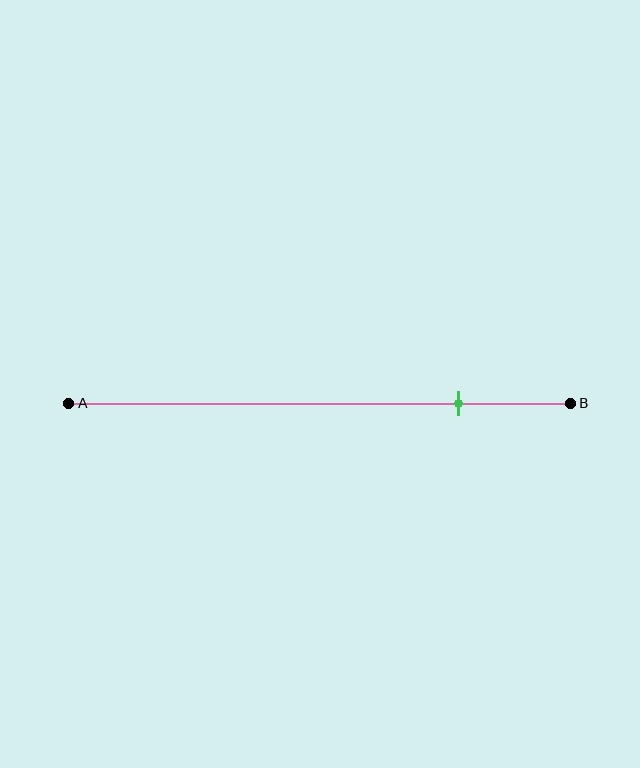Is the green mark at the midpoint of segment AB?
No, the mark is at about 80% from A, not at the 50% midpoint.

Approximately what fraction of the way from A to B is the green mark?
The green mark is approximately 80% of the way from A to B.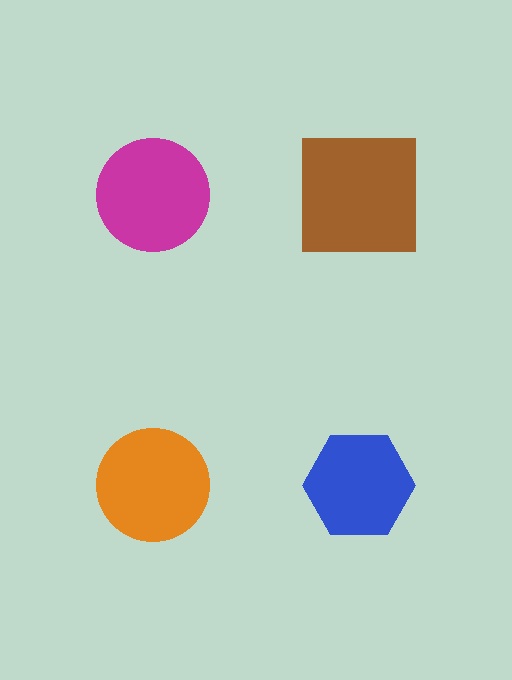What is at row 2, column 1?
An orange circle.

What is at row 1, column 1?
A magenta circle.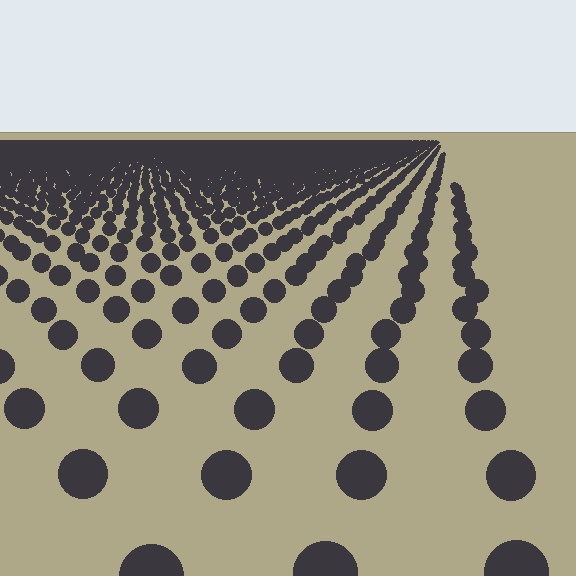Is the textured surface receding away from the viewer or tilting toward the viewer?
The surface is receding away from the viewer. Texture elements get smaller and denser toward the top.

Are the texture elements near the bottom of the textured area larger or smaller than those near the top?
Larger. Near the bottom, elements are closer to the viewer and appear at a bigger on-screen size.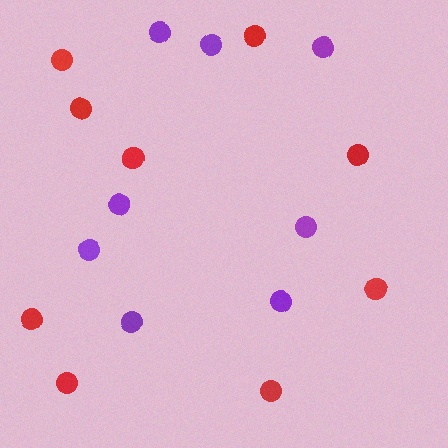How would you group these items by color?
There are 2 groups: one group of purple circles (8) and one group of red circles (9).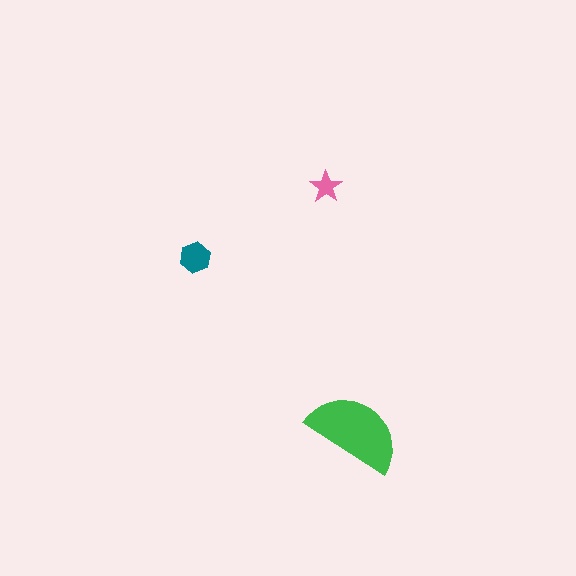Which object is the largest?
The green semicircle.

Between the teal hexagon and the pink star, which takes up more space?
The teal hexagon.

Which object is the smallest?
The pink star.